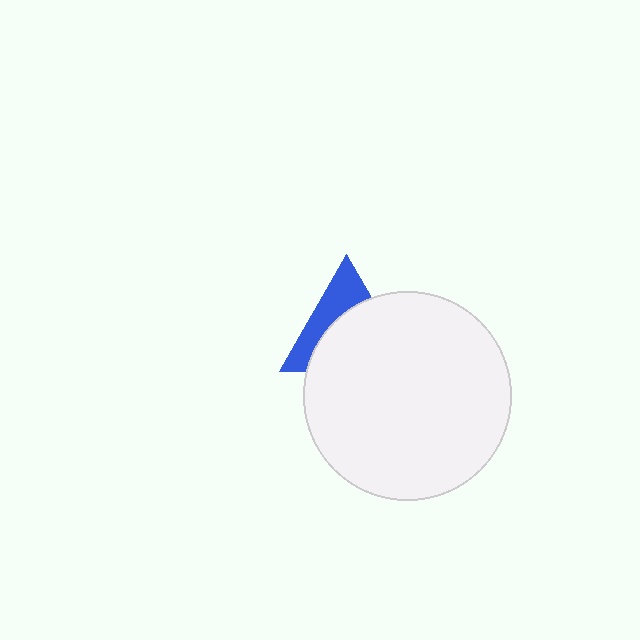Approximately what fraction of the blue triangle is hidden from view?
Roughly 61% of the blue triangle is hidden behind the white circle.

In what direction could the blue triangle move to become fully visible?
The blue triangle could move up. That would shift it out from behind the white circle entirely.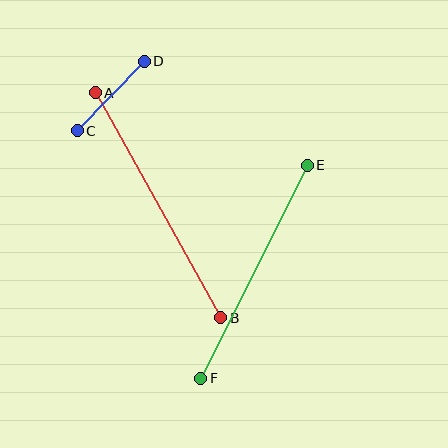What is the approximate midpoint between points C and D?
The midpoint is at approximately (111, 96) pixels.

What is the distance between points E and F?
The distance is approximately 238 pixels.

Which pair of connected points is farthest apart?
Points A and B are farthest apart.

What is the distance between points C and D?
The distance is approximately 97 pixels.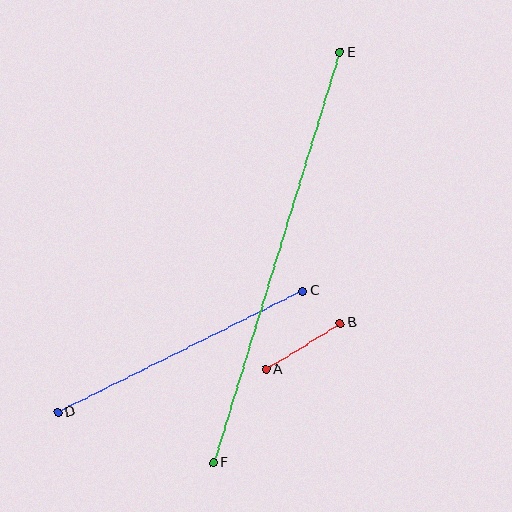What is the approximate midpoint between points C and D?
The midpoint is at approximately (180, 352) pixels.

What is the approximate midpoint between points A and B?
The midpoint is at approximately (303, 346) pixels.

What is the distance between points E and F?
The distance is approximately 429 pixels.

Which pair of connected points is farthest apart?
Points E and F are farthest apart.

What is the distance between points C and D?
The distance is approximately 273 pixels.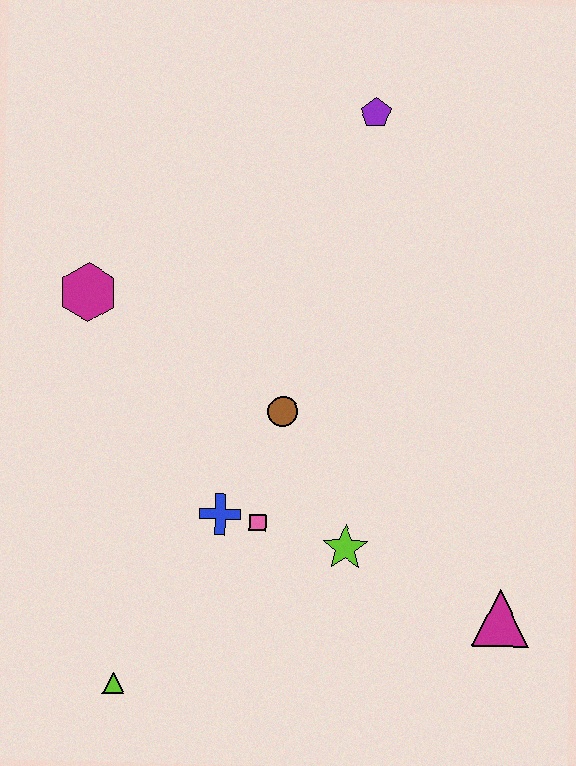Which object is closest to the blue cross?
The pink square is closest to the blue cross.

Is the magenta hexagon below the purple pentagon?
Yes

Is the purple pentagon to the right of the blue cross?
Yes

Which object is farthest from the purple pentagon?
The lime triangle is farthest from the purple pentagon.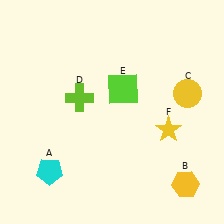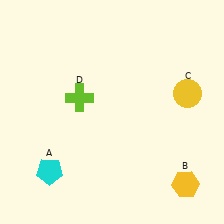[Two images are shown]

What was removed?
The yellow star (F), the lime square (E) were removed in Image 2.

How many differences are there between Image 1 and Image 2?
There are 2 differences between the two images.